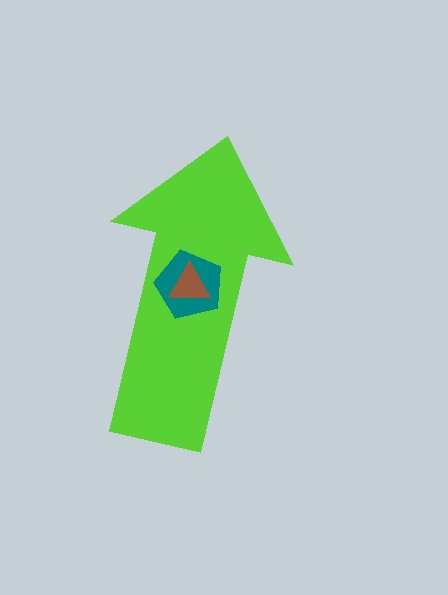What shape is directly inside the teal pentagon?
The brown triangle.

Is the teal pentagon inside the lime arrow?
Yes.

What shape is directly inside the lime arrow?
The teal pentagon.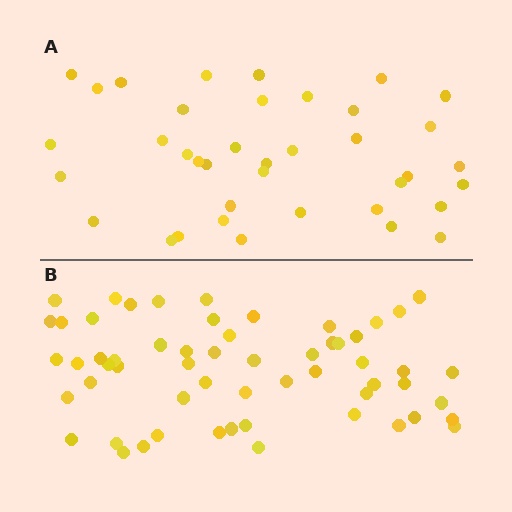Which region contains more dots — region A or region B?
Region B (the bottom region) has more dots.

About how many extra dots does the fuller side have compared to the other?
Region B has approximately 20 more dots than region A.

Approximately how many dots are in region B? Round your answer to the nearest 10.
About 60 dots. (The exact count is 58, which rounds to 60.)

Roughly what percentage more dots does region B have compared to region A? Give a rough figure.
About 55% more.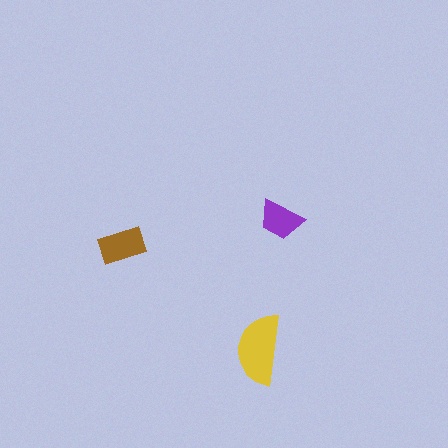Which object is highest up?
The purple trapezoid is topmost.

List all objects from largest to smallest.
The yellow semicircle, the brown rectangle, the purple trapezoid.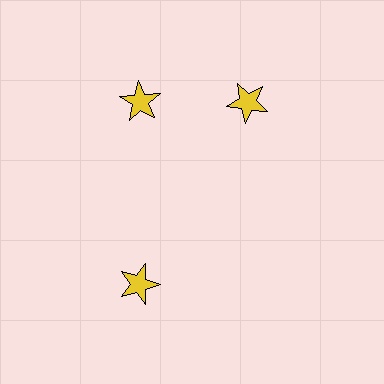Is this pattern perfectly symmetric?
No. The 3 yellow stars are arranged in a ring, but one element near the 3 o'clock position is rotated out of alignment along the ring, breaking the 3-fold rotational symmetry.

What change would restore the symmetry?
The symmetry would be restored by rotating it back into even spacing with its neighbors so that all 3 stars sit at equal angles and equal distance from the center.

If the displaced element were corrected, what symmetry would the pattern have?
It would have 3-fold rotational symmetry — the pattern would map onto itself every 120 degrees.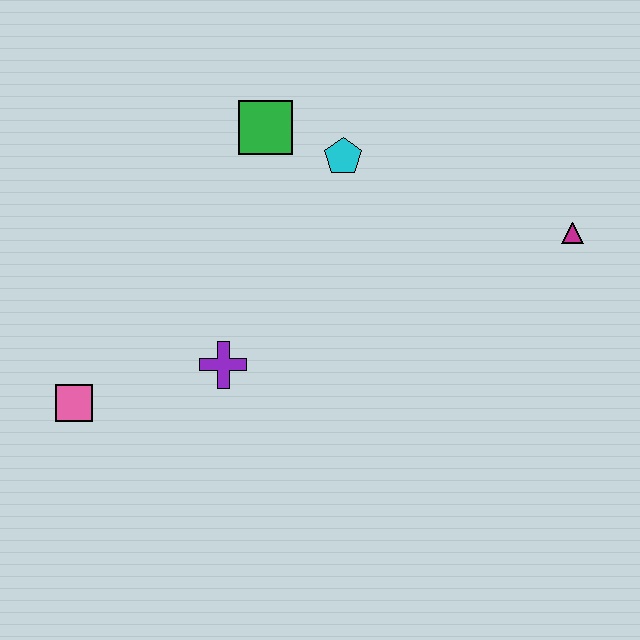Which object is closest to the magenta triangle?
The cyan pentagon is closest to the magenta triangle.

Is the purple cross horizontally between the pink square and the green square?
Yes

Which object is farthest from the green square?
The pink square is farthest from the green square.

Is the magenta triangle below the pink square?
No